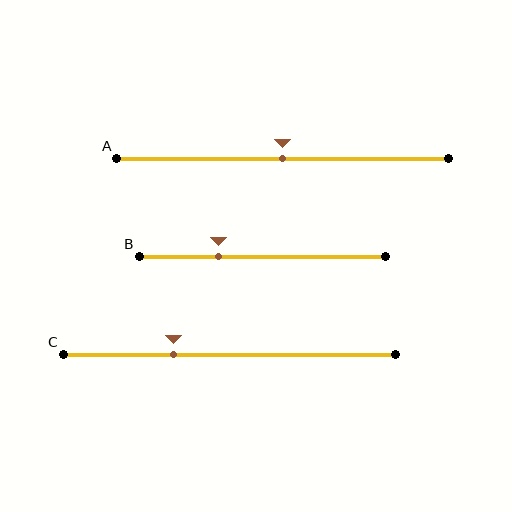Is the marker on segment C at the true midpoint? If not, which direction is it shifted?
No, the marker on segment C is shifted to the left by about 17% of the segment length.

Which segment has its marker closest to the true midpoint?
Segment A has its marker closest to the true midpoint.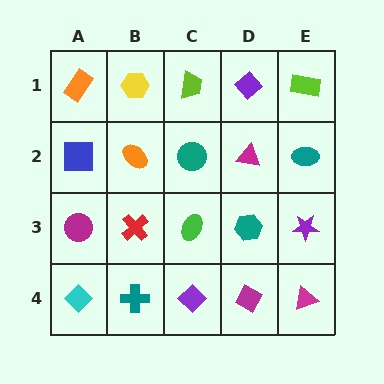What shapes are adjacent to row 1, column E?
A teal ellipse (row 2, column E), a purple diamond (row 1, column D).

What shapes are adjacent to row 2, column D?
A purple diamond (row 1, column D), a teal hexagon (row 3, column D), a teal circle (row 2, column C), a teal ellipse (row 2, column E).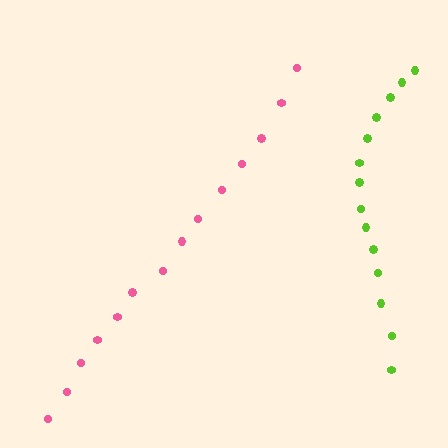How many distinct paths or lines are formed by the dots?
There are 2 distinct paths.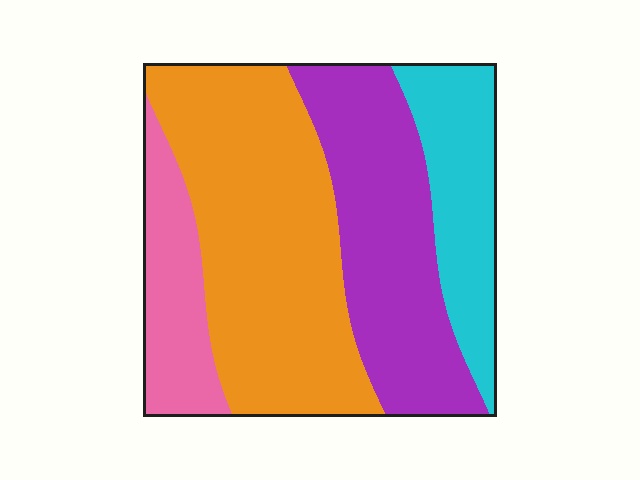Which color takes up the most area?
Orange, at roughly 40%.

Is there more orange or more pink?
Orange.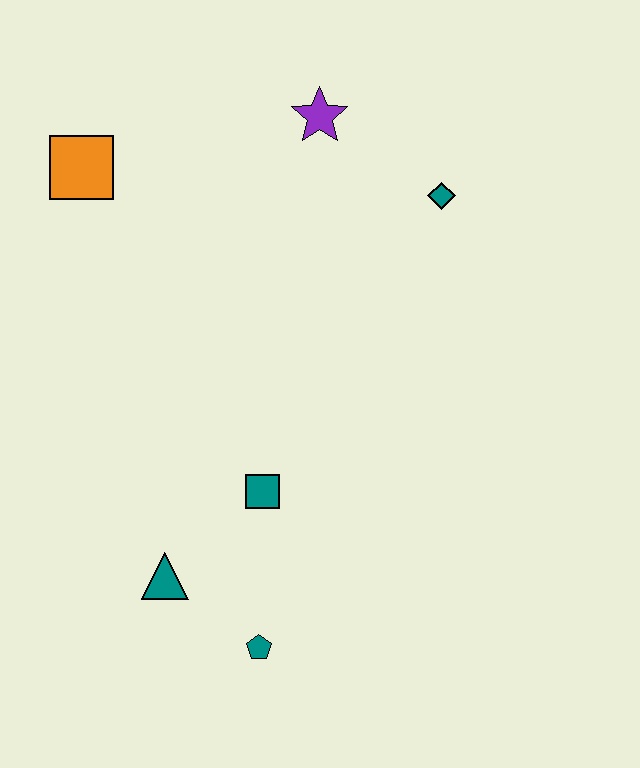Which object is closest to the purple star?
The teal diamond is closest to the purple star.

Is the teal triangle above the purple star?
No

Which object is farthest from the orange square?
The teal pentagon is farthest from the orange square.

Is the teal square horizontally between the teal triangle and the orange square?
No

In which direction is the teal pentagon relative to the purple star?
The teal pentagon is below the purple star.